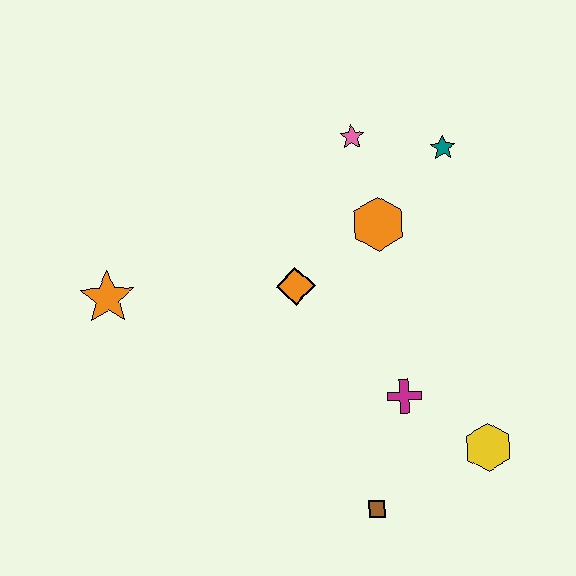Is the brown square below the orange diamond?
Yes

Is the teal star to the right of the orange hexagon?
Yes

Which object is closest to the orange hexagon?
The pink star is closest to the orange hexagon.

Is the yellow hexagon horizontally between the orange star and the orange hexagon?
No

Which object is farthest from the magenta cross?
The orange star is farthest from the magenta cross.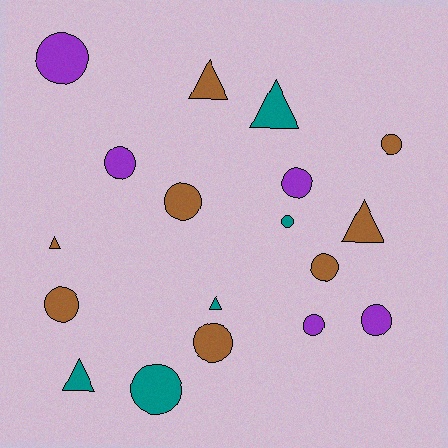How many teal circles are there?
There are 2 teal circles.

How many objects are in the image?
There are 18 objects.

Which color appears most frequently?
Brown, with 8 objects.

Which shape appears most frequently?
Circle, with 12 objects.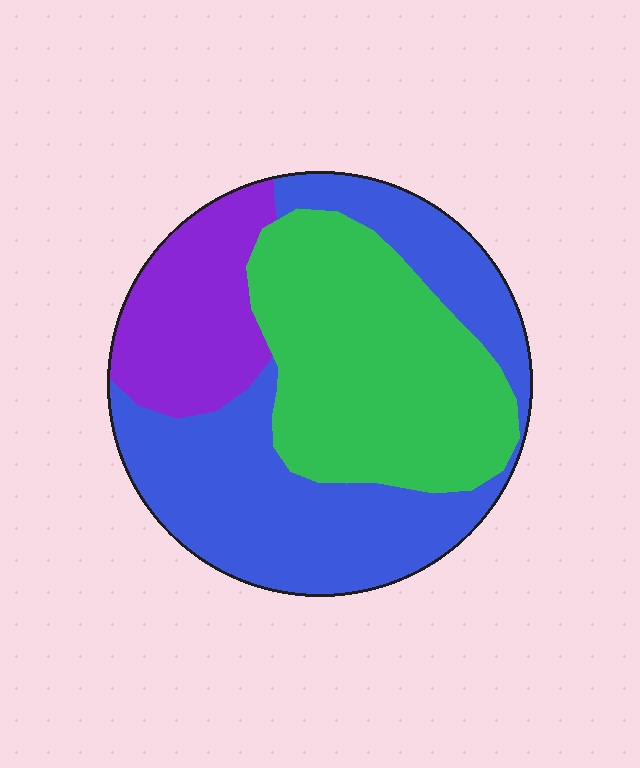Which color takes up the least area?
Purple, at roughly 20%.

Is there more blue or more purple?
Blue.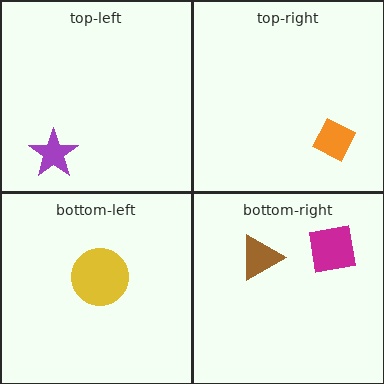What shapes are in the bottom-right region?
The brown triangle, the magenta square.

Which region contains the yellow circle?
The bottom-left region.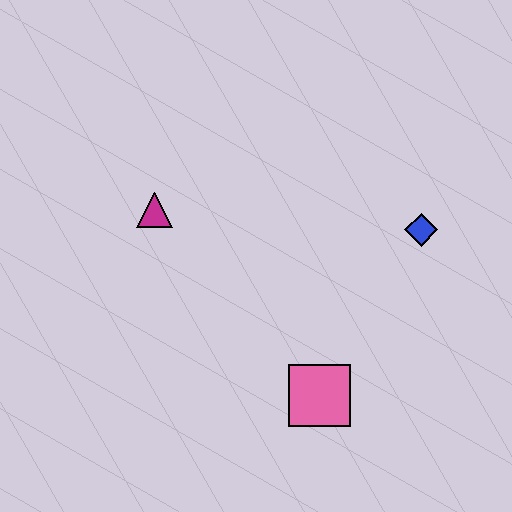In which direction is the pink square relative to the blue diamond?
The pink square is below the blue diamond.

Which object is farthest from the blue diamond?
The magenta triangle is farthest from the blue diamond.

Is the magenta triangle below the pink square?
No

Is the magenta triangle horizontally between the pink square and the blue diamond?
No